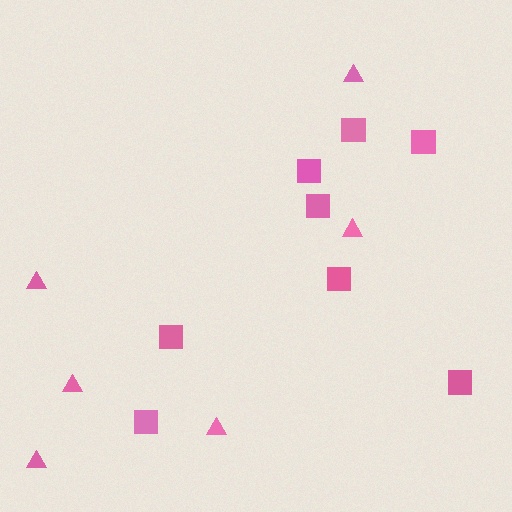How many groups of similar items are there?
There are 2 groups: one group of triangles (6) and one group of squares (8).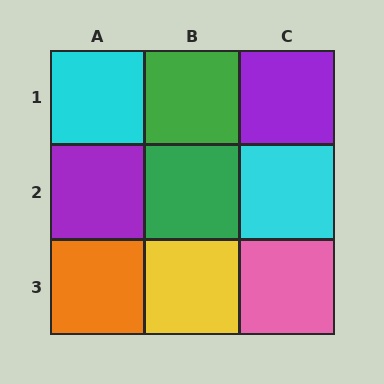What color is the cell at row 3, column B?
Yellow.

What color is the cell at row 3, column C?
Pink.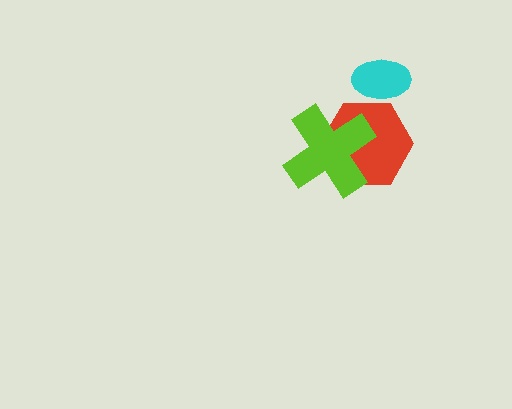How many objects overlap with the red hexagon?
2 objects overlap with the red hexagon.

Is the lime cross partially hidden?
No, no other shape covers it.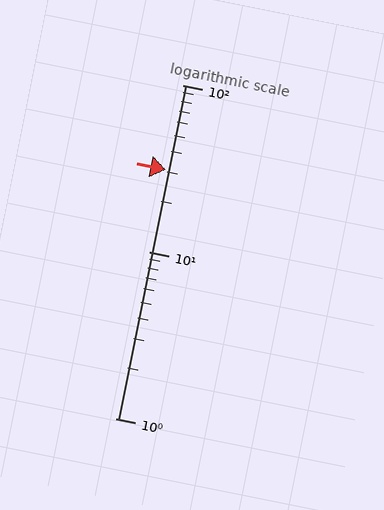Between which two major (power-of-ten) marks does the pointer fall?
The pointer is between 10 and 100.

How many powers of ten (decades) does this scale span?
The scale spans 2 decades, from 1 to 100.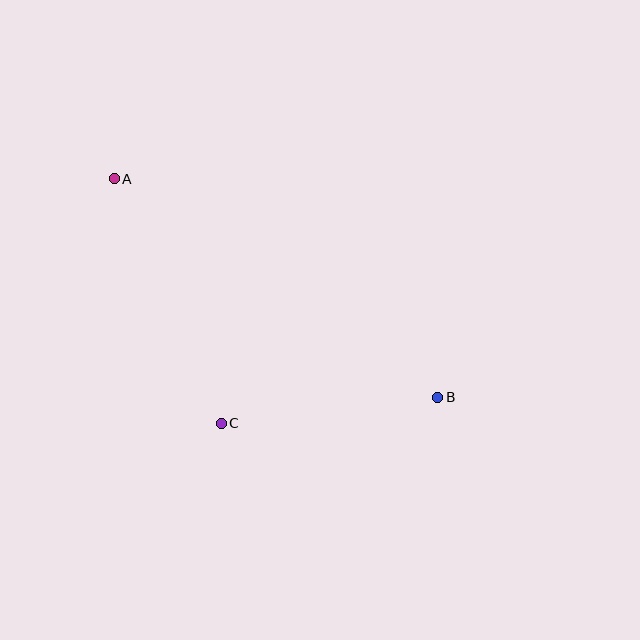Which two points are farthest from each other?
Points A and B are farthest from each other.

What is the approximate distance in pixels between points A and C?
The distance between A and C is approximately 267 pixels.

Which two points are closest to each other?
Points B and C are closest to each other.